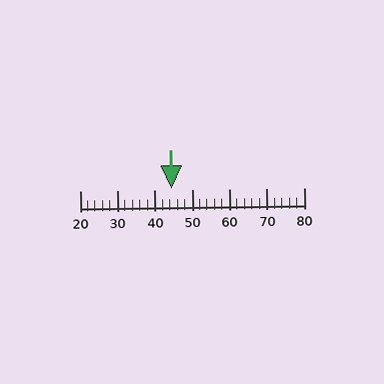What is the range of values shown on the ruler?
The ruler shows values from 20 to 80.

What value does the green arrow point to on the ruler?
The green arrow points to approximately 45.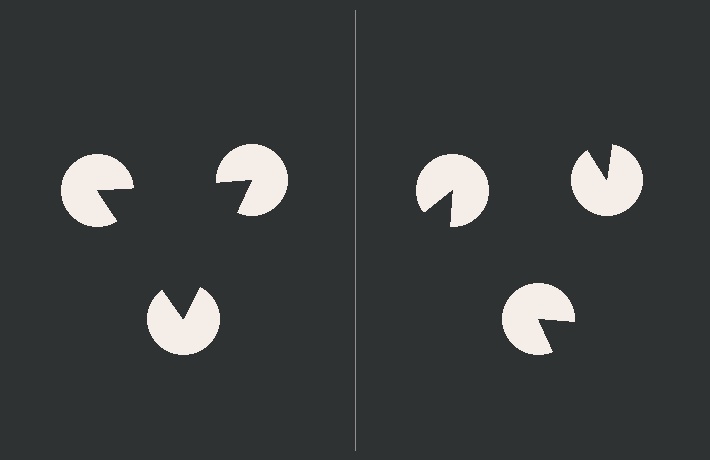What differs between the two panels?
The pac-man discs are positioned identically on both sides; only the wedge orientations differ. On the left they align to a triangle; on the right they are misaligned.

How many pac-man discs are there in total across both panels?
6 — 3 on each side.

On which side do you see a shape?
An illusory triangle appears on the left side. On the right side the wedge cuts are rotated, so no coherent shape forms.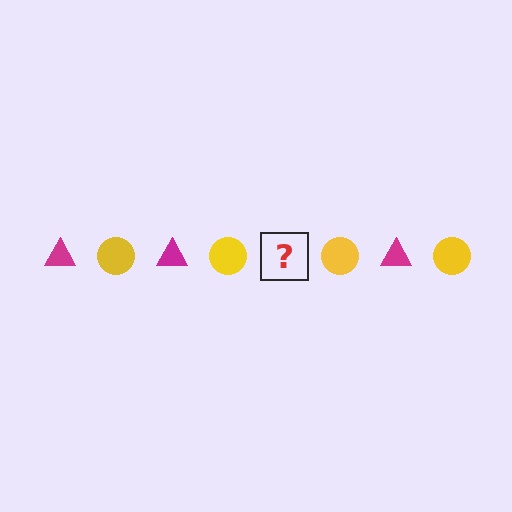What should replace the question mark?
The question mark should be replaced with a magenta triangle.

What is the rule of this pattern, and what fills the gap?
The rule is that the pattern alternates between magenta triangle and yellow circle. The gap should be filled with a magenta triangle.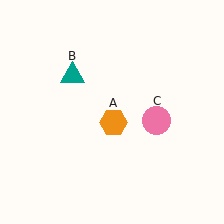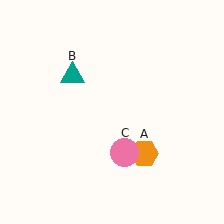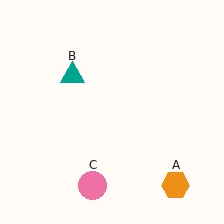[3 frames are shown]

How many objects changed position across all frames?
2 objects changed position: orange hexagon (object A), pink circle (object C).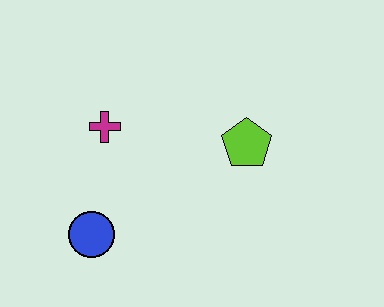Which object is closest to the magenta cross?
The blue circle is closest to the magenta cross.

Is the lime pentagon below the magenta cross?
Yes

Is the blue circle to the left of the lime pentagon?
Yes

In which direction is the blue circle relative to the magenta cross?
The blue circle is below the magenta cross.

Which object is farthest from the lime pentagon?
The blue circle is farthest from the lime pentagon.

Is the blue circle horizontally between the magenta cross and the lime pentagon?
No